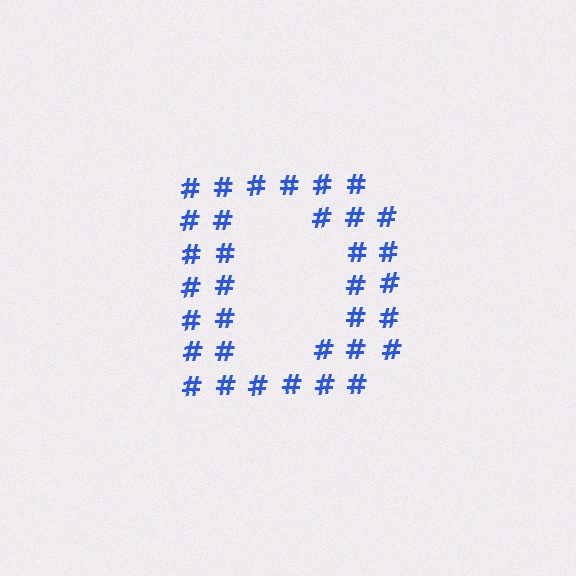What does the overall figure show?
The overall figure shows the letter D.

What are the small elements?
The small elements are hash symbols.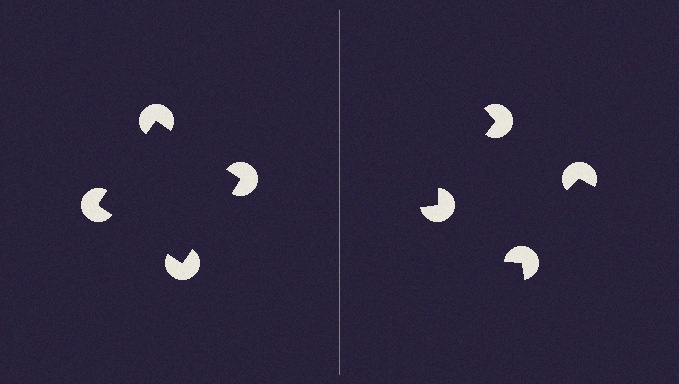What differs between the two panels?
The pac-man discs are positioned identically on both sides; only the wedge orientations differ. On the left they align to a square; on the right they are misaligned.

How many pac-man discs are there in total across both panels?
8 — 4 on each side.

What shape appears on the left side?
An illusory square.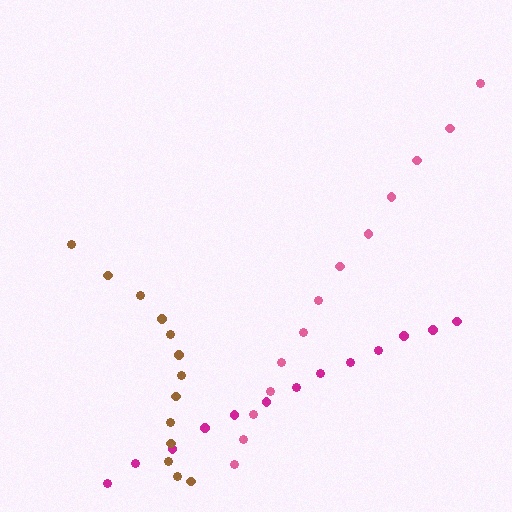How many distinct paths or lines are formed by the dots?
There are 3 distinct paths.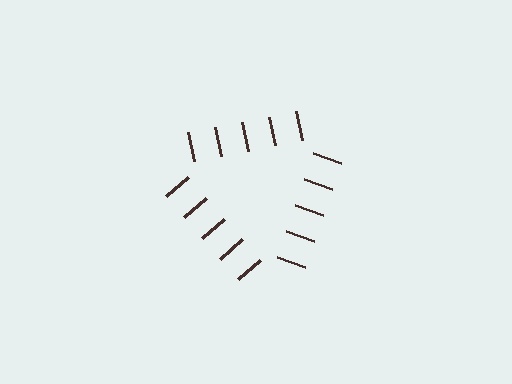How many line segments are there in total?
15 — 5 along each of the 3 edges.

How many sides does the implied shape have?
3 sides — the line-ends trace a triangle.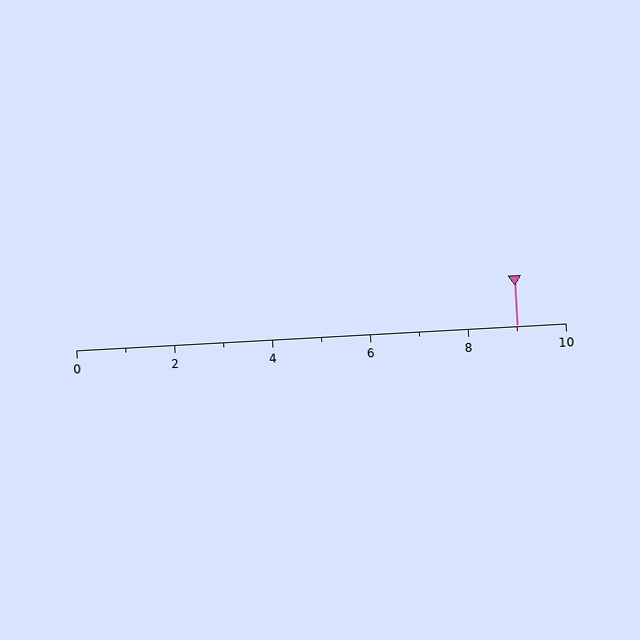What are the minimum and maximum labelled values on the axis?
The axis runs from 0 to 10.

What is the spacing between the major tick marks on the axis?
The major ticks are spaced 2 apart.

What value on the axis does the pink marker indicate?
The marker indicates approximately 9.